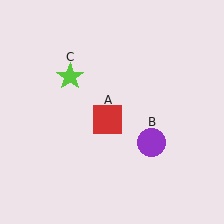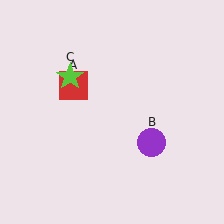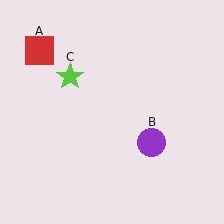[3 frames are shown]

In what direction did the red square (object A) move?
The red square (object A) moved up and to the left.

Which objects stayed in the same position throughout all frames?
Purple circle (object B) and lime star (object C) remained stationary.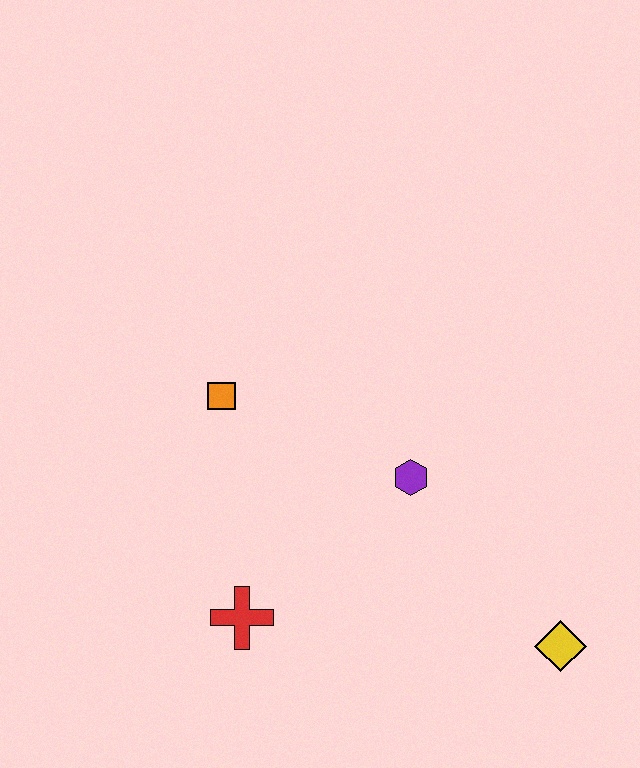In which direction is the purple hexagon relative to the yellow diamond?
The purple hexagon is above the yellow diamond.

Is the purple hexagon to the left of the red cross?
No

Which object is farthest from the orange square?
The yellow diamond is farthest from the orange square.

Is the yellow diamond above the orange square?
No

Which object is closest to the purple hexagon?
The orange square is closest to the purple hexagon.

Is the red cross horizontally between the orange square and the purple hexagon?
Yes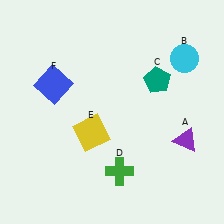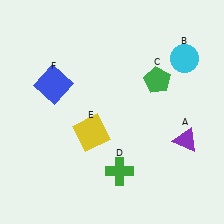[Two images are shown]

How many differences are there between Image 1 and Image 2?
There is 1 difference between the two images.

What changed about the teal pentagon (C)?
In Image 1, C is teal. In Image 2, it changed to green.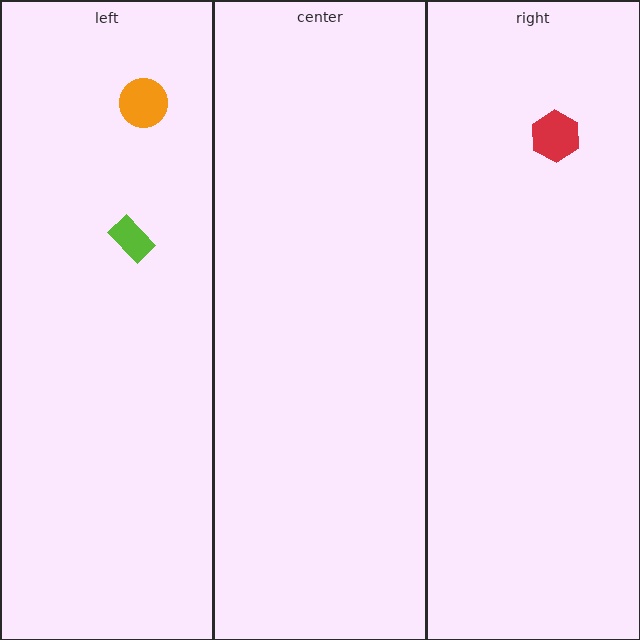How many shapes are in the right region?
1.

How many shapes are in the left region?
2.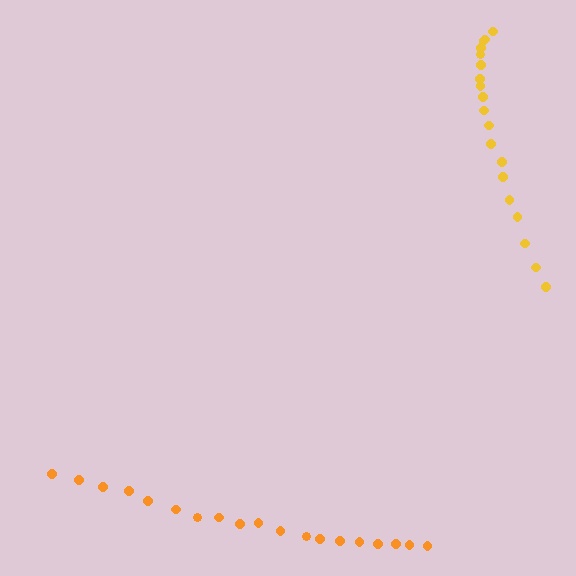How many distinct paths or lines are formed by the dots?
There are 2 distinct paths.